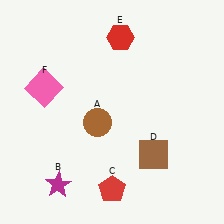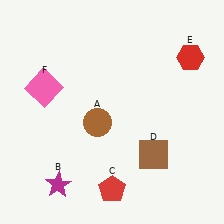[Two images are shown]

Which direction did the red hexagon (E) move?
The red hexagon (E) moved right.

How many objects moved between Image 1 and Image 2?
1 object moved between the two images.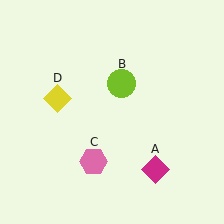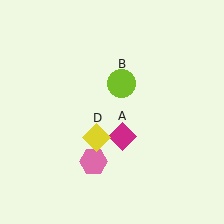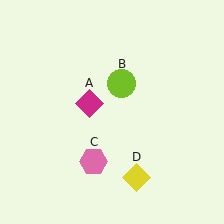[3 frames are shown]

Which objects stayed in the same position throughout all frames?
Lime circle (object B) and pink hexagon (object C) remained stationary.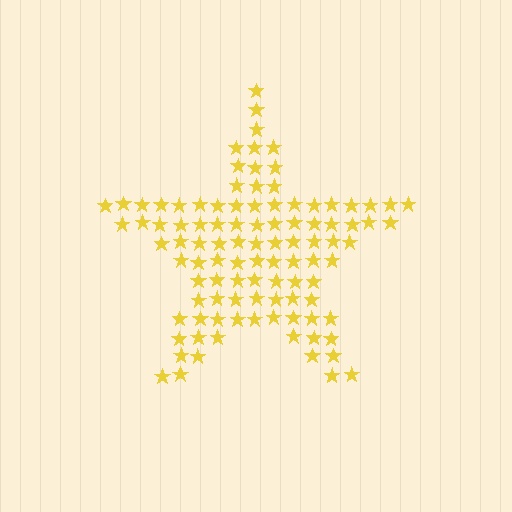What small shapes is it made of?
It is made of small stars.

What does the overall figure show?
The overall figure shows a star.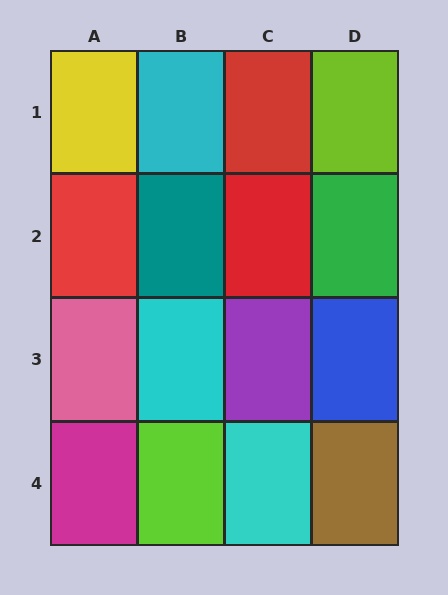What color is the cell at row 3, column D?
Blue.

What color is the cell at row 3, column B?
Cyan.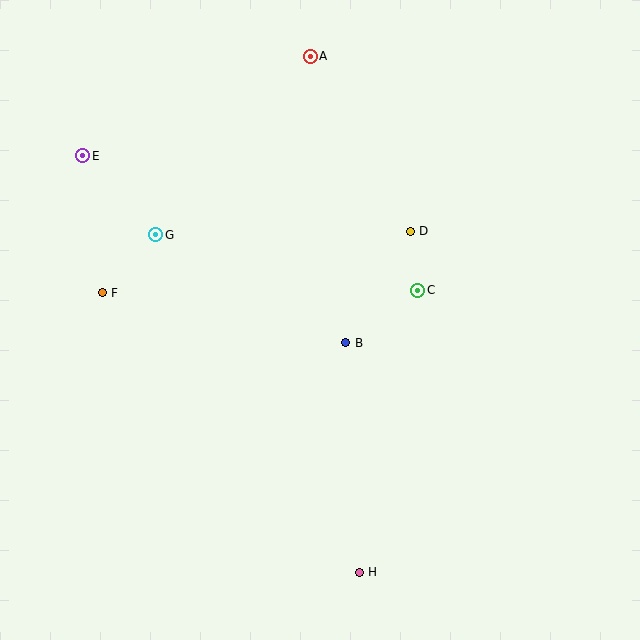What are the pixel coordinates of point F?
Point F is at (102, 293).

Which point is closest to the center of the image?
Point B at (346, 343) is closest to the center.